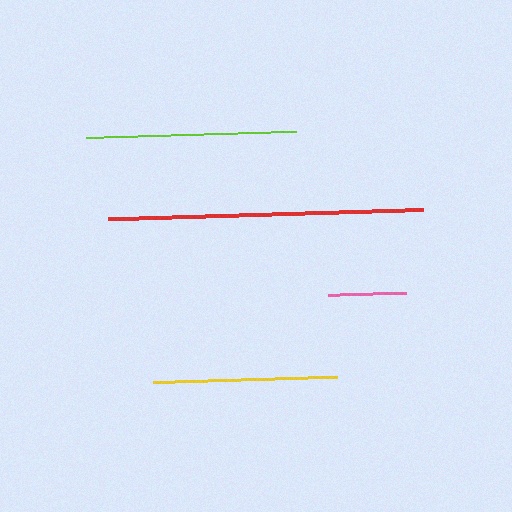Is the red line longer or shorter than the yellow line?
The red line is longer than the yellow line.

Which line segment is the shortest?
The pink line is the shortest at approximately 78 pixels.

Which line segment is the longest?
The red line is the longest at approximately 315 pixels.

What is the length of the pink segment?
The pink segment is approximately 78 pixels long.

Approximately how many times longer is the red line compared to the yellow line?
The red line is approximately 1.7 times the length of the yellow line.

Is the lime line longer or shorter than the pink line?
The lime line is longer than the pink line.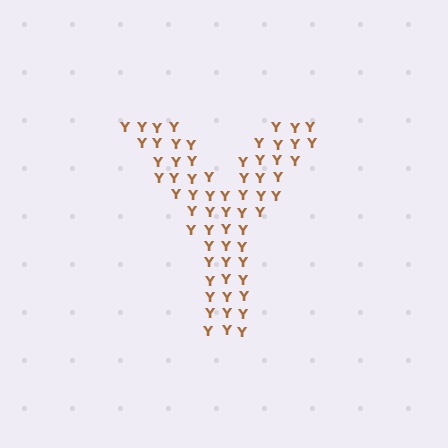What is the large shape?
The large shape is the letter Y.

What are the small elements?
The small elements are letter Y's.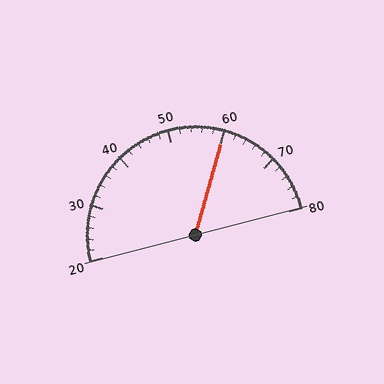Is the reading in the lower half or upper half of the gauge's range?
The reading is in the upper half of the range (20 to 80).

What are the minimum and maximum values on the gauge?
The gauge ranges from 20 to 80.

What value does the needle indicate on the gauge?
The needle indicates approximately 60.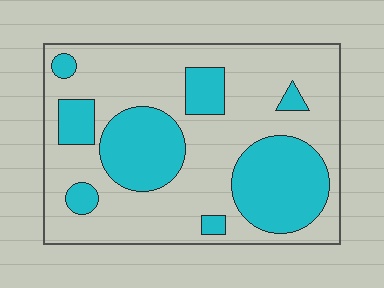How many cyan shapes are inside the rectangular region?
8.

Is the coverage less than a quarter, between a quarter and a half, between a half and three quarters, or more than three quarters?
Between a quarter and a half.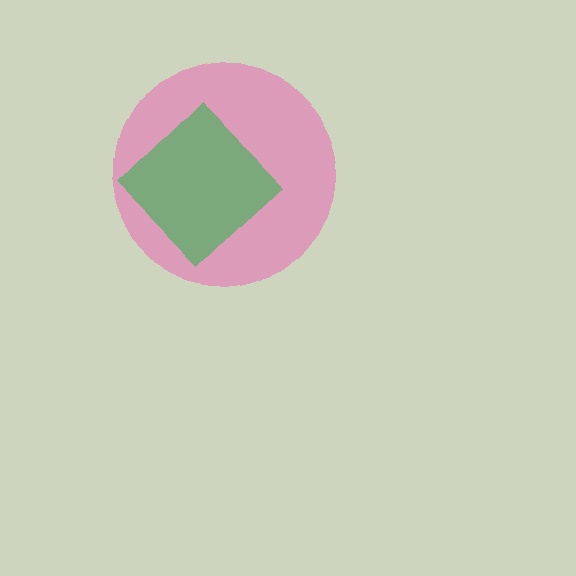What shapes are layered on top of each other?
The layered shapes are: a pink circle, a green diamond.